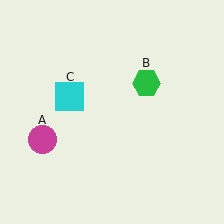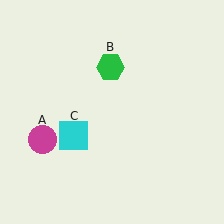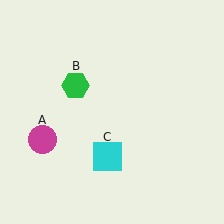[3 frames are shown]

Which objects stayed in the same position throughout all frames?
Magenta circle (object A) remained stationary.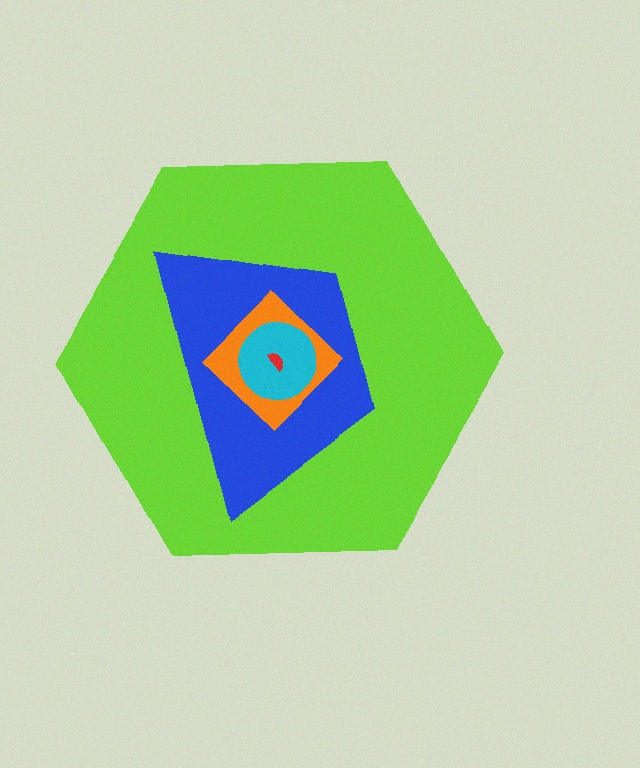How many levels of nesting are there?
5.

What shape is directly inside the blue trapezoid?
The orange diamond.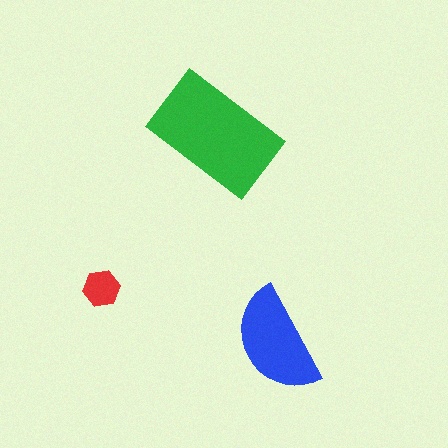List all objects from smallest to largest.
The red hexagon, the blue semicircle, the green rectangle.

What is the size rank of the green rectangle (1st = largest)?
1st.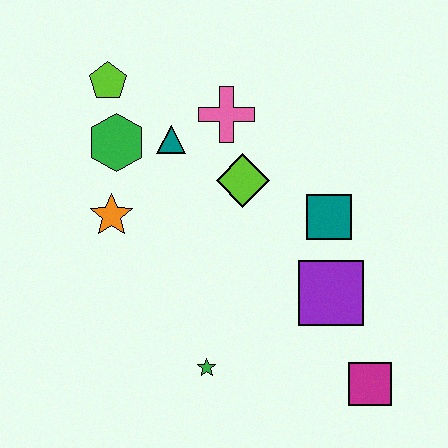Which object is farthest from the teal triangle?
The magenta square is farthest from the teal triangle.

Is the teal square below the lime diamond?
Yes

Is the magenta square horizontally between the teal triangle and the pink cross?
No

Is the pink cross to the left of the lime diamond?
Yes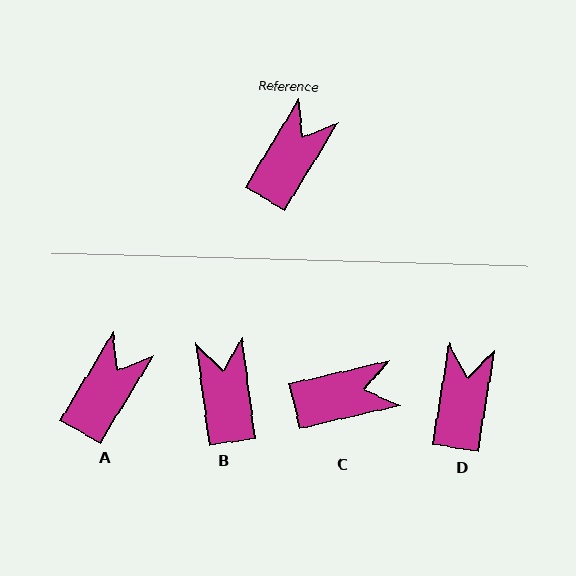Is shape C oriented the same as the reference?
No, it is off by about 46 degrees.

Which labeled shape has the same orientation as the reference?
A.